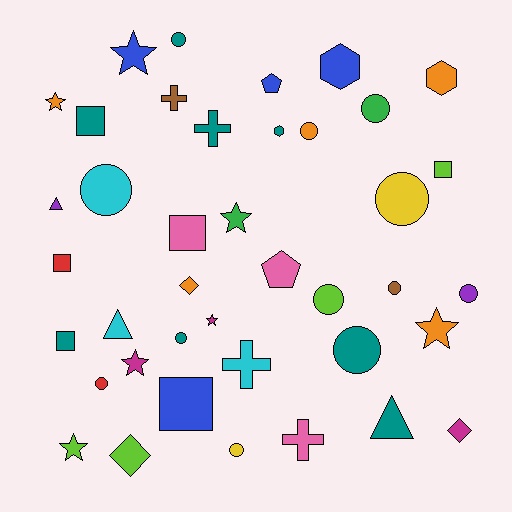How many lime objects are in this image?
There are 4 lime objects.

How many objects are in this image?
There are 40 objects.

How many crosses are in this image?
There are 4 crosses.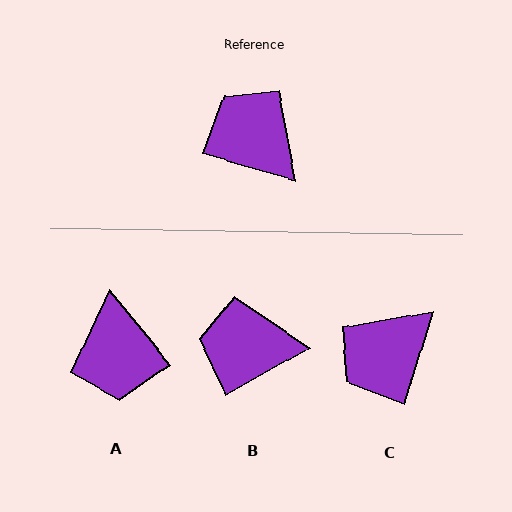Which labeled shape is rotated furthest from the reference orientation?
A, about 145 degrees away.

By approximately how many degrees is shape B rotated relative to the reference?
Approximately 45 degrees counter-clockwise.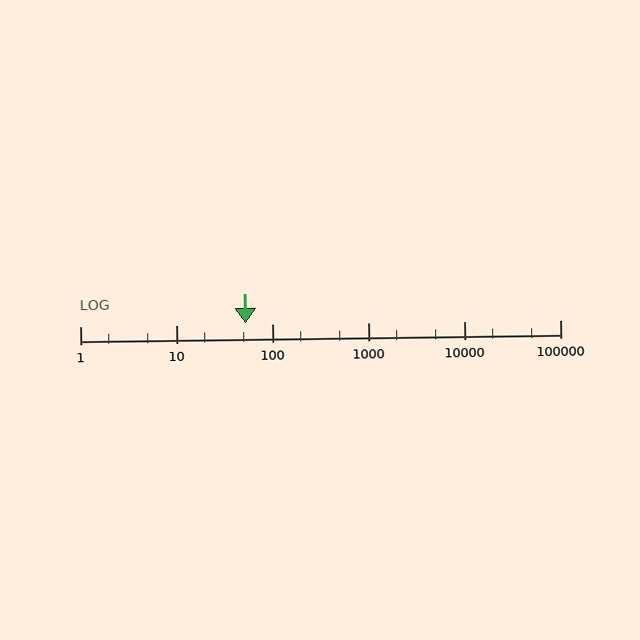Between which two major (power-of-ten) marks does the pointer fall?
The pointer is between 10 and 100.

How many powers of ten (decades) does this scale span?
The scale spans 5 decades, from 1 to 100000.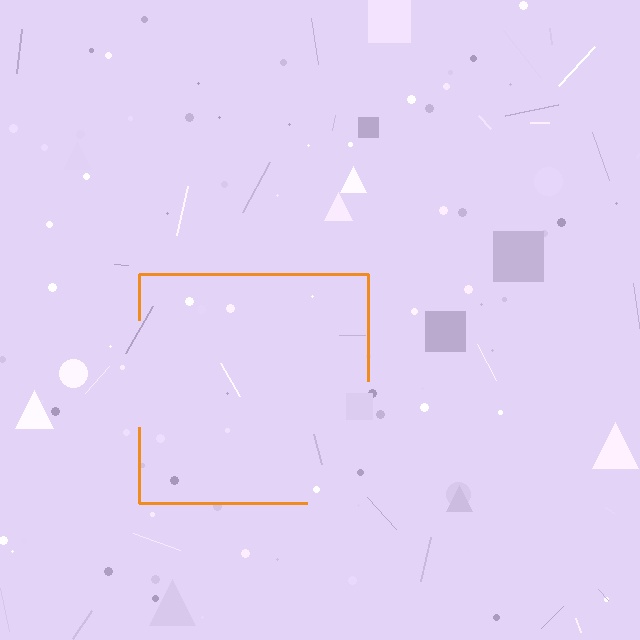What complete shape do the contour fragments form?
The contour fragments form a square.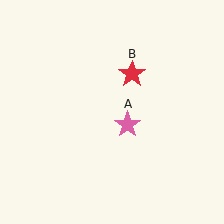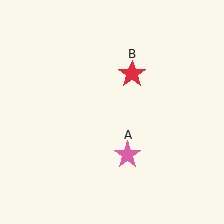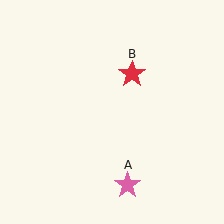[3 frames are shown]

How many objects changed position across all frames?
1 object changed position: pink star (object A).